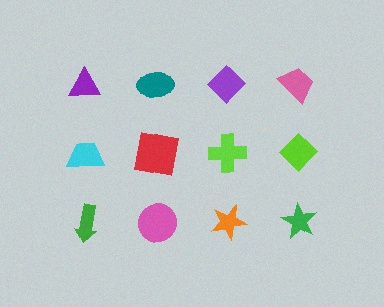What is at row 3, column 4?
A green star.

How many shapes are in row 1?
4 shapes.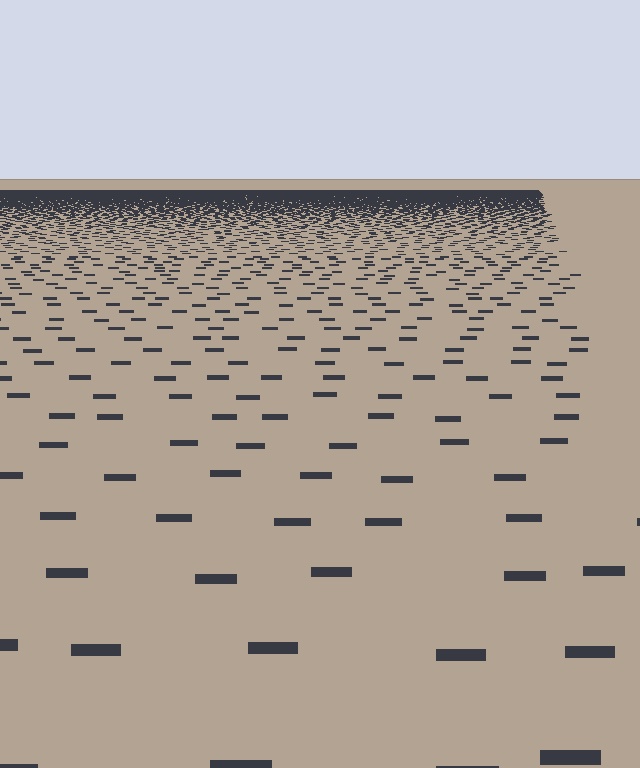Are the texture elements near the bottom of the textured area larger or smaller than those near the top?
Larger. Near the bottom, elements are closer to the viewer and appear at a bigger on-screen size.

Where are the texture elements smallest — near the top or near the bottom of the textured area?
Near the top.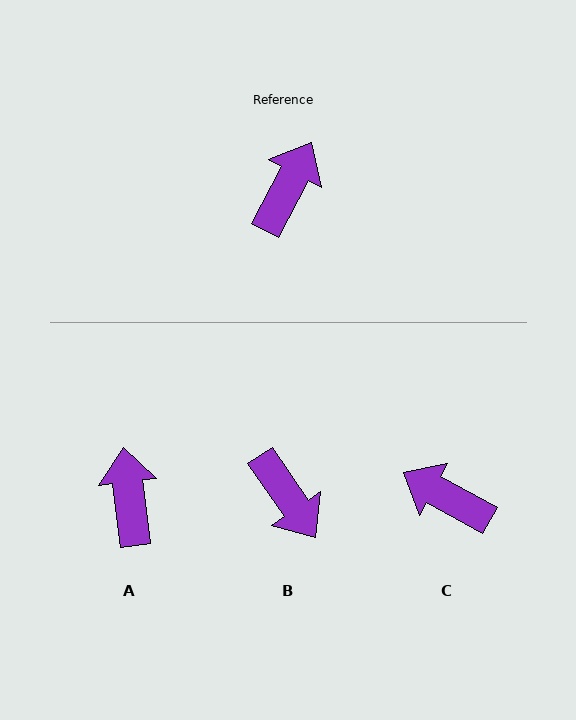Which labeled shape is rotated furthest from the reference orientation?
B, about 118 degrees away.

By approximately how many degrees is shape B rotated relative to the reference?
Approximately 118 degrees clockwise.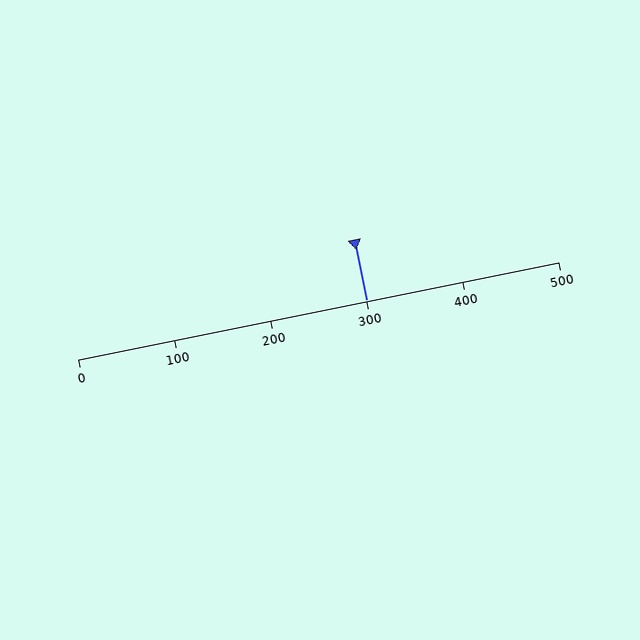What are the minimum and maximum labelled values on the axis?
The axis runs from 0 to 500.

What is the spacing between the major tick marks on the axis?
The major ticks are spaced 100 apart.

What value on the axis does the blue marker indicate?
The marker indicates approximately 300.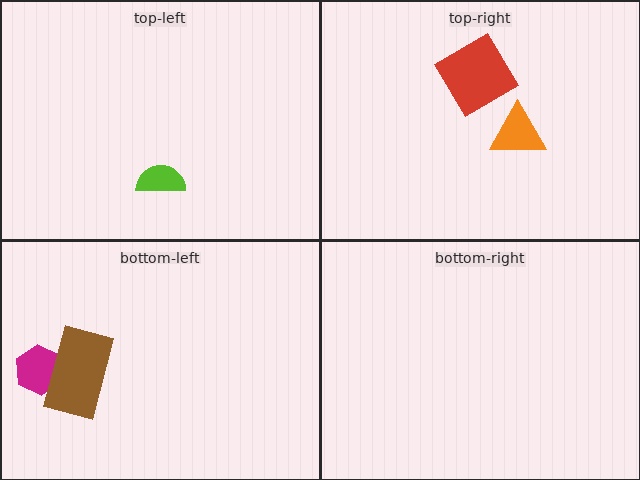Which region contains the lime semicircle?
The top-left region.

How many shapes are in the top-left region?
1.